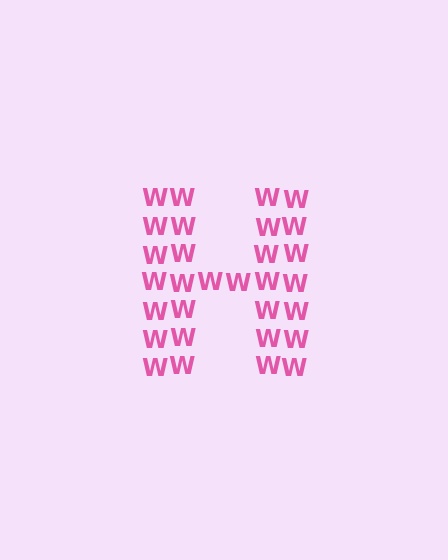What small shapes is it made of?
It is made of small letter W's.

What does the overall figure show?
The overall figure shows the letter H.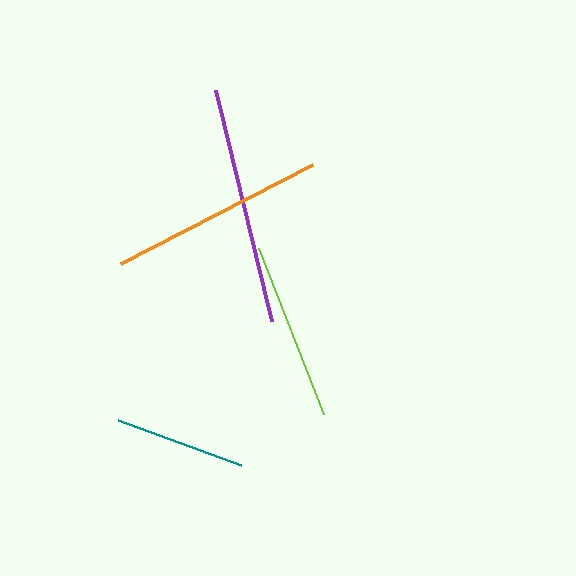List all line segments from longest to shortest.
From longest to shortest: purple, orange, lime, teal.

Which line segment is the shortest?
The teal line is the shortest at approximately 131 pixels.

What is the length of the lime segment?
The lime segment is approximately 179 pixels long.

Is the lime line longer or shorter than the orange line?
The orange line is longer than the lime line.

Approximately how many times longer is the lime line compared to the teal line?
The lime line is approximately 1.4 times the length of the teal line.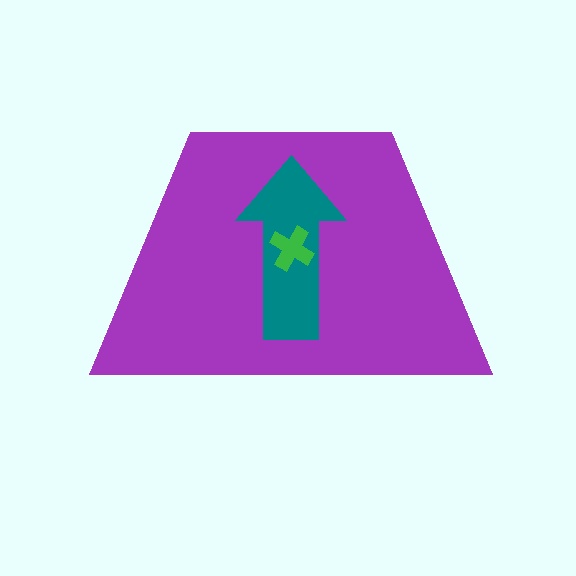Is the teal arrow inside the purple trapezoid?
Yes.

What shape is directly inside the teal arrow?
The green cross.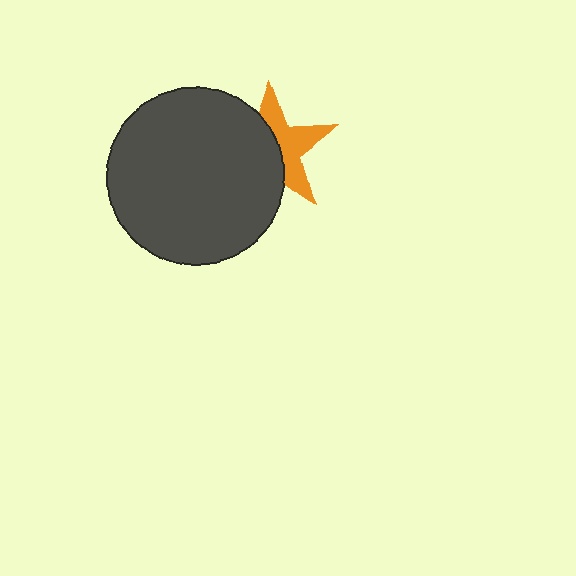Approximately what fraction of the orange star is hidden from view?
Roughly 53% of the orange star is hidden behind the dark gray circle.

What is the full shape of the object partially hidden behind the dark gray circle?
The partially hidden object is an orange star.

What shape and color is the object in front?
The object in front is a dark gray circle.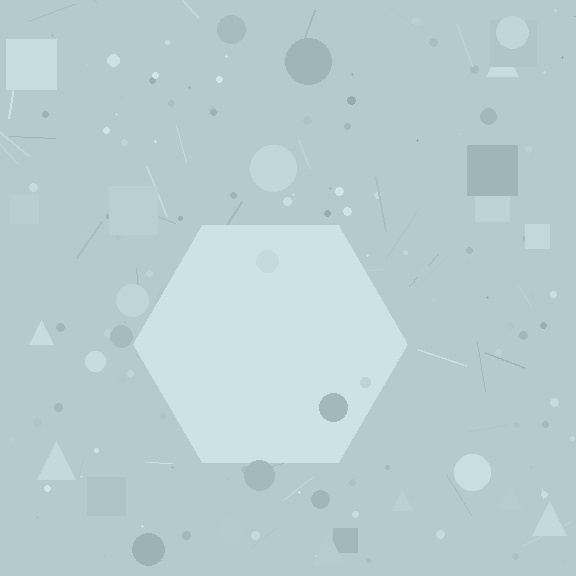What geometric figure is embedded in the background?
A hexagon is embedded in the background.